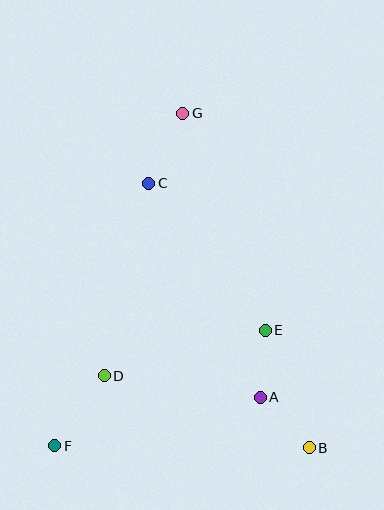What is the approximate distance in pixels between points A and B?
The distance between A and B is approximately 70 pixels.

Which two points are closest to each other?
Points A and E are closest to each other.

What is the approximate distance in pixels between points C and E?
The distance between C and E is approximately 187 pixels.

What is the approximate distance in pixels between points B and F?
The distance between B and F is approximately 254 pixels.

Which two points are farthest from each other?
Points B and G are farthest from each other.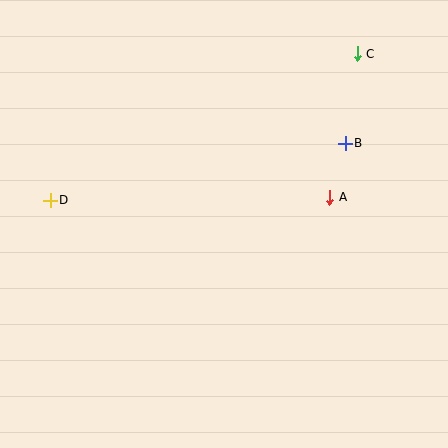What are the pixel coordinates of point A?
Point A is at (330, 197).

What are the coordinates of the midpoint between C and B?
The midpoint between C and B is at (351, 98).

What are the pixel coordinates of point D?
Point D is at (50, 200).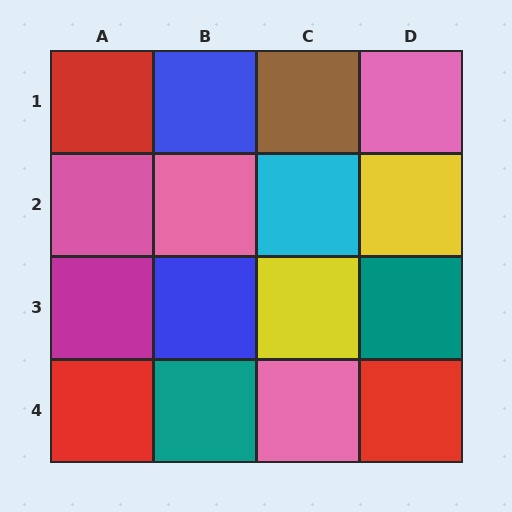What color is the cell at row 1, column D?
Pink.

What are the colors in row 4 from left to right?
Red, teal, pink, red.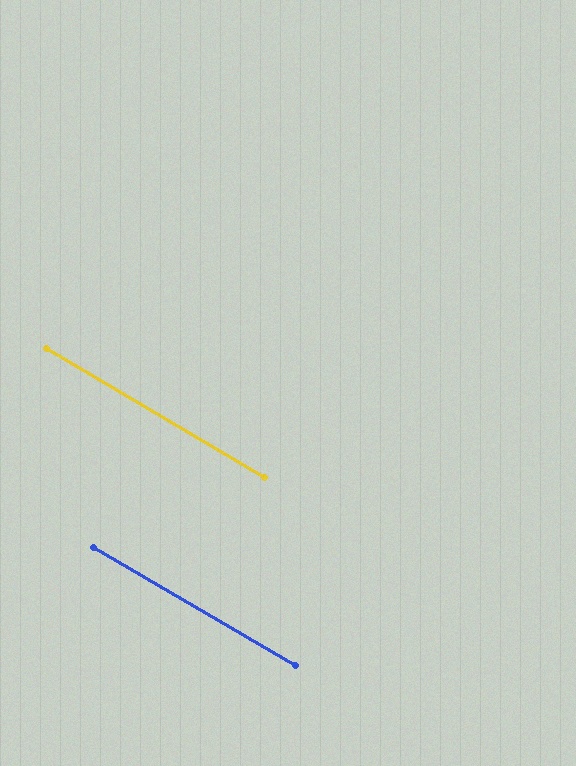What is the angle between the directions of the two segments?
Approximately 0 degrees.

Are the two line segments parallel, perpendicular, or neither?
Parallel — their directions differ by only 0.2°.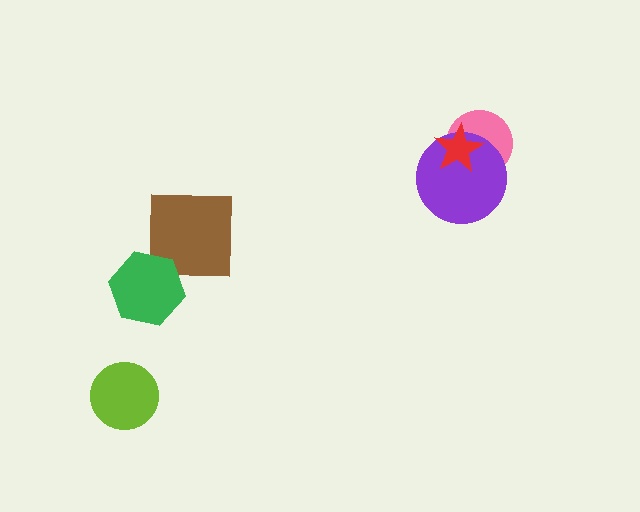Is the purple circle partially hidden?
Yes, it is partially covered by another shape.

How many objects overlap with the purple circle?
2 objects overlap with the purple circle.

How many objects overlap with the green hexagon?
1 object overlaps with the green hexagon.